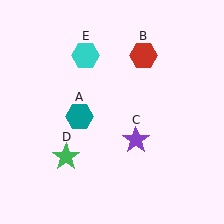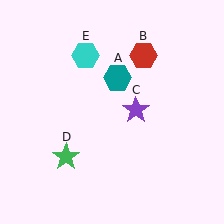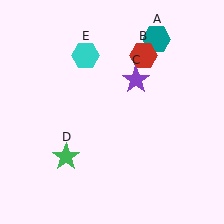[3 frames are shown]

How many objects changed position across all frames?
2 objects changed position: teal hexagon (object A), purple star (object C).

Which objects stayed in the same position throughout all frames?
Red hexagon (object B) and green star (object D) and cyan hexagon (object E) remained stationary.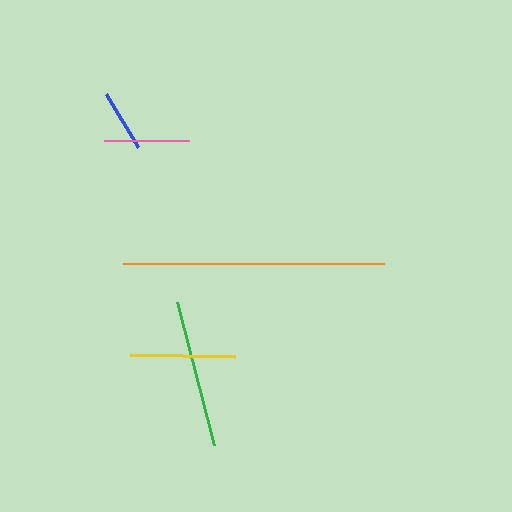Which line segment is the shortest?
The blue line is the shortest at approximately 61 pixels.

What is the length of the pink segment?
The pink segment is approximately 85 pixels long.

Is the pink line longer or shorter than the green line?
The green line is longer than the pink line.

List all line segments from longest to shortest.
From longest to shortest: orange, green, yellow, pink, blue.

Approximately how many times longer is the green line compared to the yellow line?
The green line is approximately 1.4 times the length of the yellow line.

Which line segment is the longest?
The orange line is the longest at approximately 262 pixels.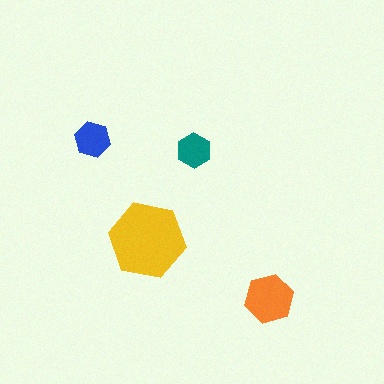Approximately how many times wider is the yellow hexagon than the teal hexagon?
About 2 times wider.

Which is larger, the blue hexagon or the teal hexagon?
The blue one.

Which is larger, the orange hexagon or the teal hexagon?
The orange one.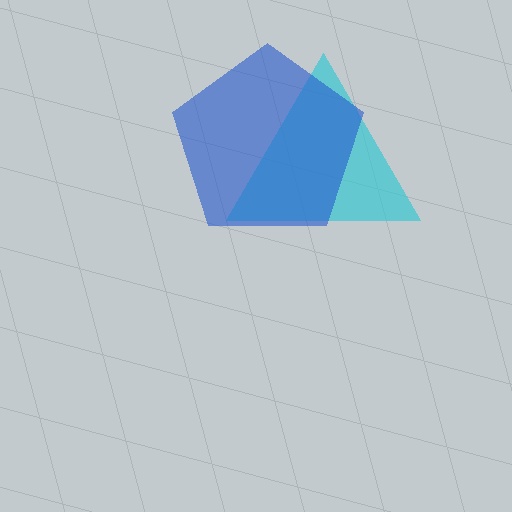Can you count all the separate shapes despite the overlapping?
Yes, there are 2 separate shapes.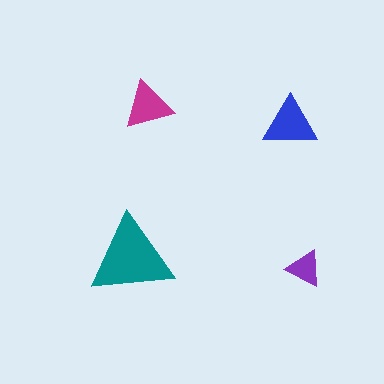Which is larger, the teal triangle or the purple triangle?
The teal one.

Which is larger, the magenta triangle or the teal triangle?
The teal one.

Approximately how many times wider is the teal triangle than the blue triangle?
About 1.5 times wider.